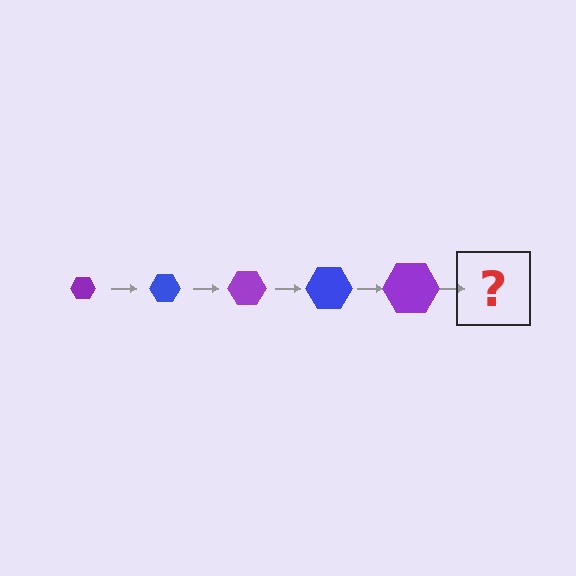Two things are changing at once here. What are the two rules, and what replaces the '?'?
The two rules are that the hexagon grows larger each step and the color cycles through purple and blue. The '?' should be a blue hexagon, larger than the previous one.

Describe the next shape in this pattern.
It should be a blue hexagon, larger than the previous one.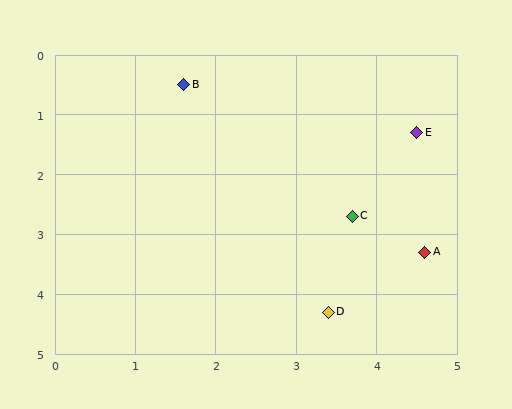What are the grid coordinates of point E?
Point E is at approximately (4.5, 1.3).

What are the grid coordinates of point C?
Point C is at approximately (3.7, 2.7).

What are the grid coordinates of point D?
Point D is at approximately (3.4, 4.3).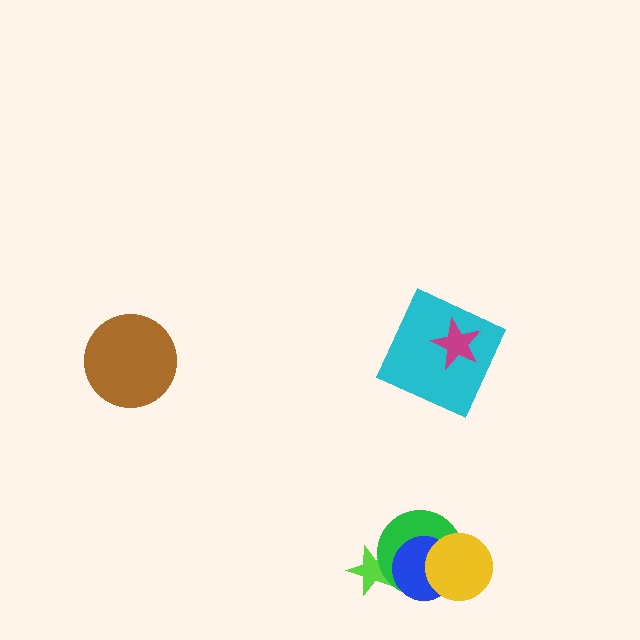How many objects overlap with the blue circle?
3 objects overlap with the blue circle.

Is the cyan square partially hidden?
Yes, it is partially covered by another shape.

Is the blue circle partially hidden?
Yes, it is partially covered by another shape.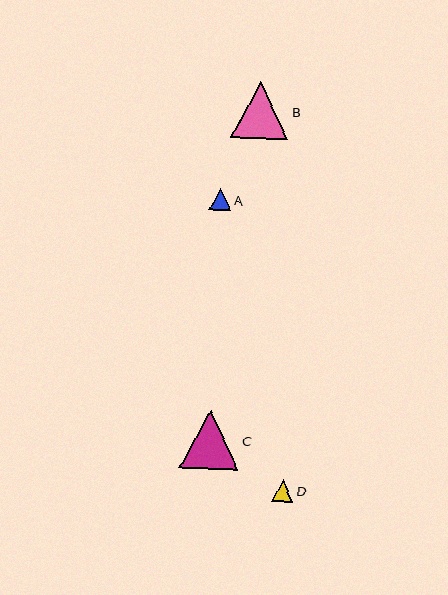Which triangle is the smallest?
Triangle D is the smallest with a size of approximately 21 pixels.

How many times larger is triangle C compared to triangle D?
Triangle C is approximately 2.8 times the size of triangle D.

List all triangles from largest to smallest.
From largest to smallest: C, B, A, D.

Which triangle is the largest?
Triangle C is the largest with a size of approximately 59 pixels.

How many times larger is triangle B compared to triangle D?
Triangle B is approximately 2.7 times the size of triangle D.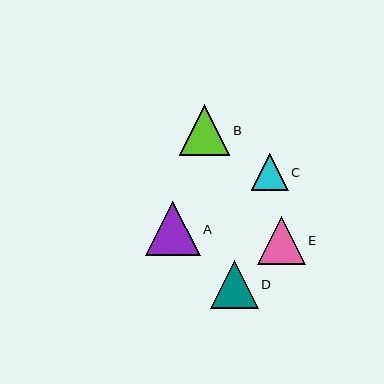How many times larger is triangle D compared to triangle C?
Triangle D is approximately 1.3 times the size of triangle C.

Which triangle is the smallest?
Triangle C is the smallest with a size of approximately 37 pixels.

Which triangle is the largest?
Triangle A is the largest with a size of approximately 54 pixels.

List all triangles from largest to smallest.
From largest to smallest: A, B, D, E, C.